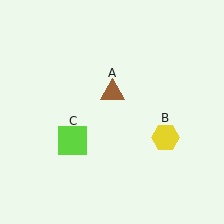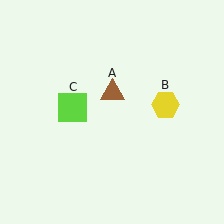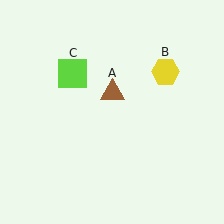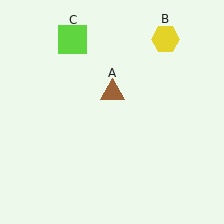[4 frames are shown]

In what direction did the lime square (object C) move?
The lime square (object C) moved up.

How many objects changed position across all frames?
2 objects changed position: yellow hexagon (object B), lime square (object C).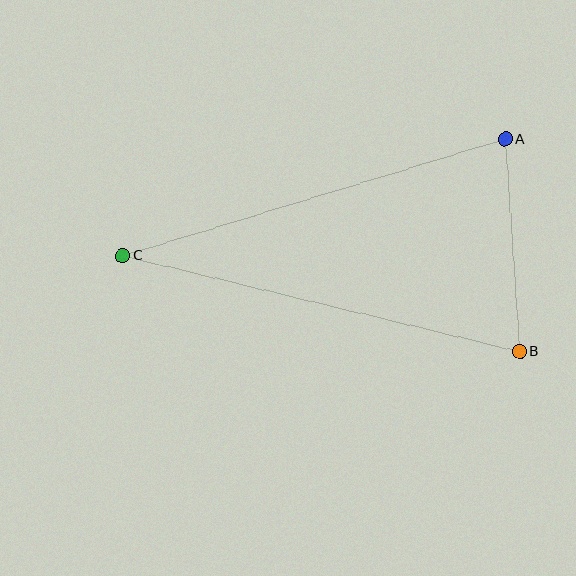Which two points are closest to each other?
Points A and B are closest to each other.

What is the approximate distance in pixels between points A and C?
The distance between A and C is approximately 400 pixels.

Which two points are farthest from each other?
Points B and C are farthest from each other.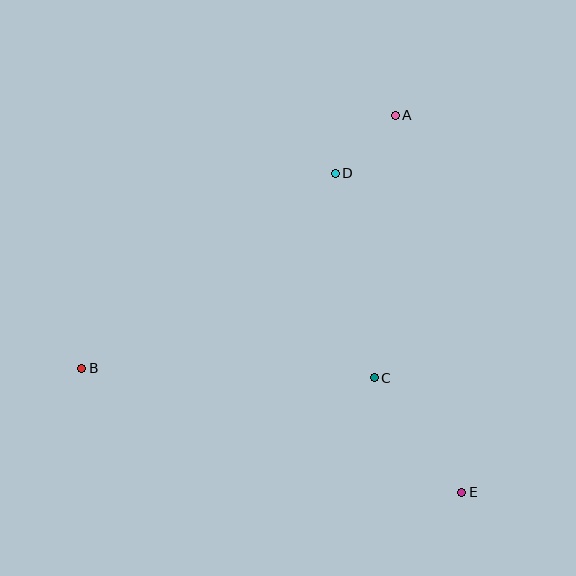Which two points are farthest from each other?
Points A and B are farthest from each other.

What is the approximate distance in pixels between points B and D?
The distance between B and D is approximately 320 pixels.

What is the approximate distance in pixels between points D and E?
The distance between D and E is approximately 343 pixels.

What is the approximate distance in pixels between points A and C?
The distance between A and C is approximately 263 pixels.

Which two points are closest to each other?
Points A and D are closest to each other.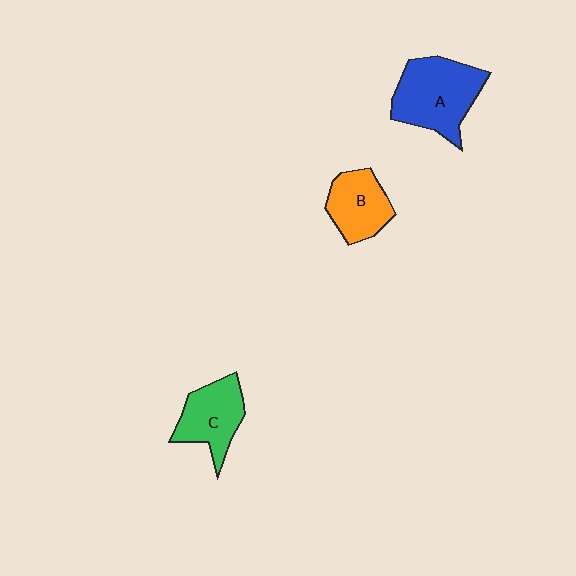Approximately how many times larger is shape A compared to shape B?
Approximately 1.5 times.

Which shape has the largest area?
Shape A (blue).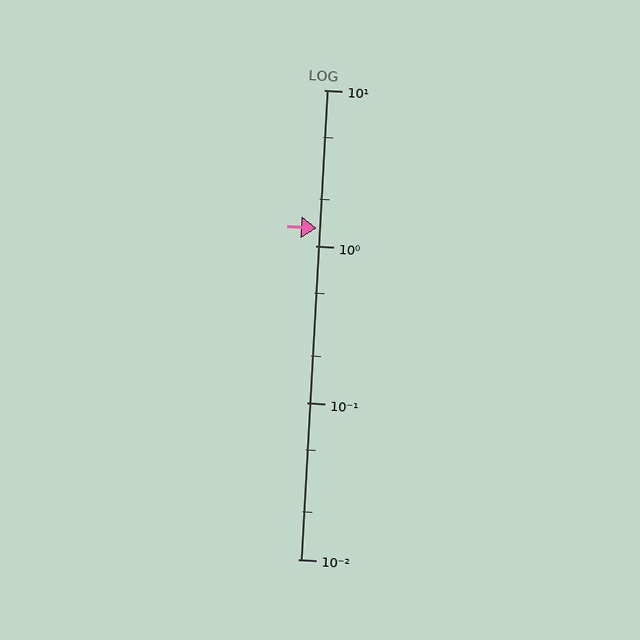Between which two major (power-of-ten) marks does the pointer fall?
The pointer is between 1 and 10.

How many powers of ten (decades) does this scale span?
The scale spans 3 decades, from 0.01 to 10.